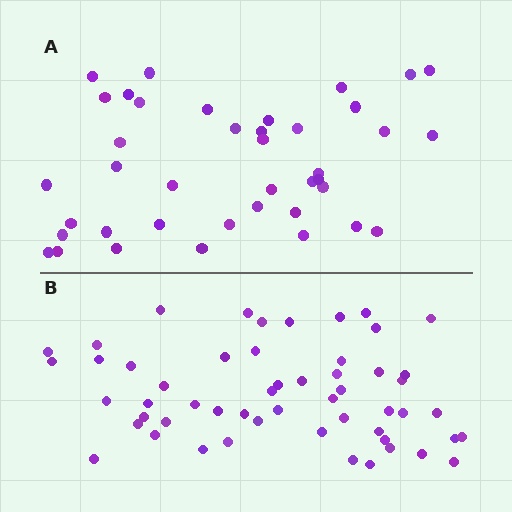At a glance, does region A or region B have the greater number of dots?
Region B (the bottom region) has more dots.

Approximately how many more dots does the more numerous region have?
Region B has approximately 15 more dots than region A.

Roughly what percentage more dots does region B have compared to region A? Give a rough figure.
About 35% more.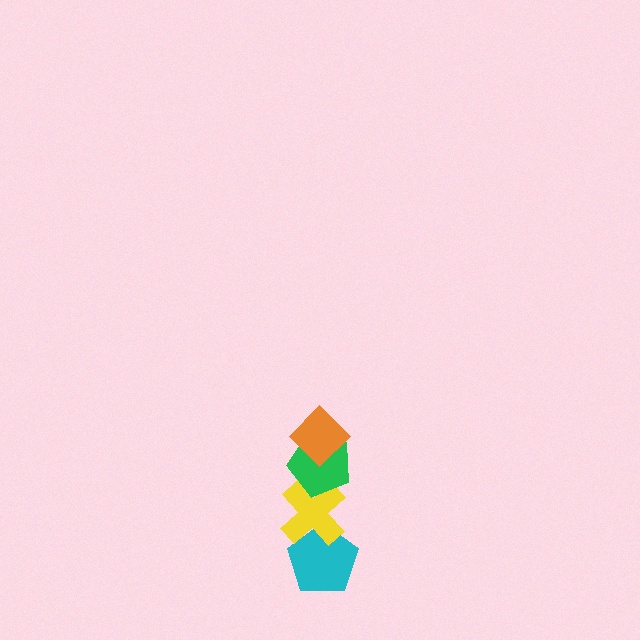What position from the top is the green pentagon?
The green pentagon is 2nd from the top.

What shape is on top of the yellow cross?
The green pentagon is on top of the yellow cross.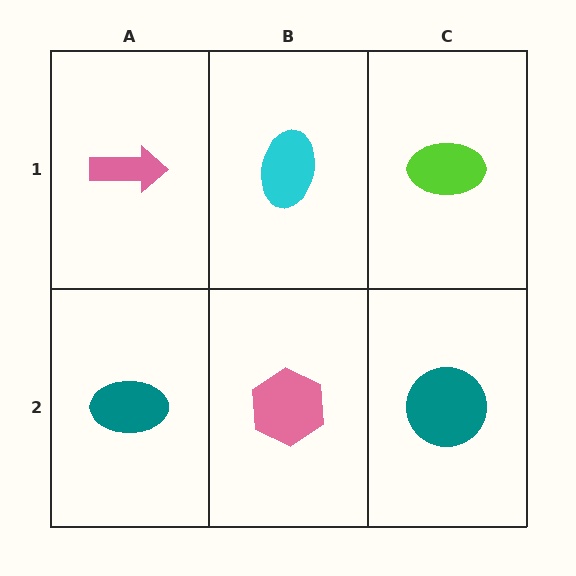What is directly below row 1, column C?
A teal circle.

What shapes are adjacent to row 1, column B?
A pink hexagon (row 2, column B), a pink arrow (row 1, column A), a lime ellipse (row 1, column C).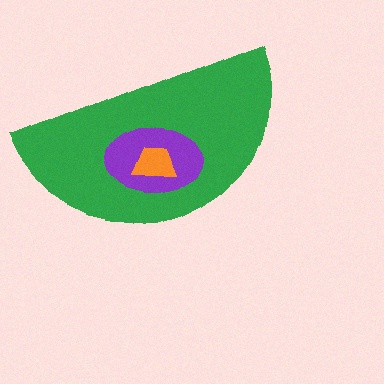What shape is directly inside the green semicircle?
The purple ellipse.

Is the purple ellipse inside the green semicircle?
Yes.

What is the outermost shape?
The green semicircle.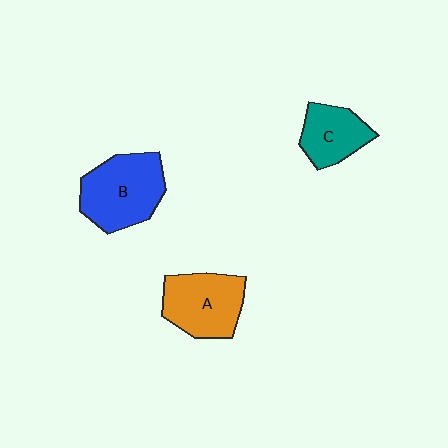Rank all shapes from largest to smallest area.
From largest to smallest: B (blue), A (orange), C (teal).